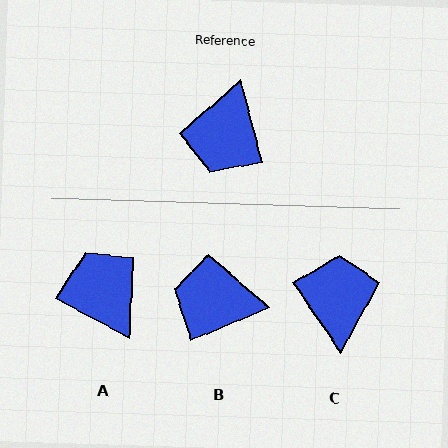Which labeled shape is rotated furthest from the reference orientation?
C, about 160 degrees away.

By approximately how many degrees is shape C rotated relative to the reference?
Approximately 160 degrees clockwise.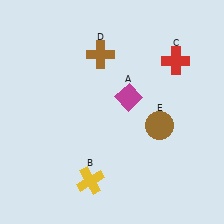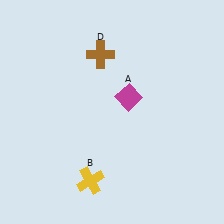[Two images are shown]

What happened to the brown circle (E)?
The brown circle (E) was removed in Image 2. It was in the bottom-right area of Image 1.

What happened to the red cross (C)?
The red cross (C) was removed in Image 2. It was in the top-right area of Image 1.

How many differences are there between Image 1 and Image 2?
There are 2 differences between the two images.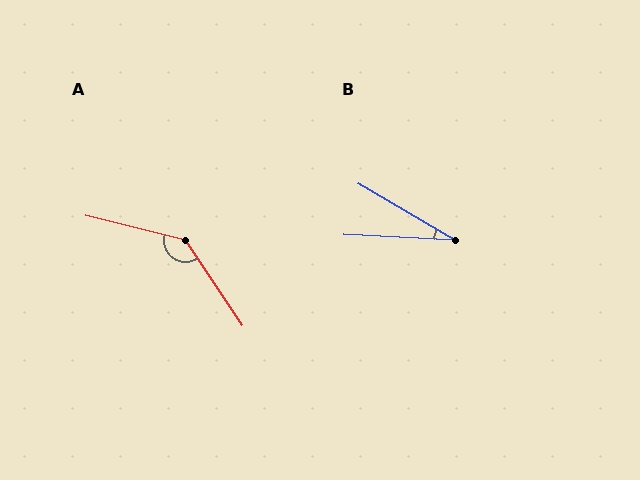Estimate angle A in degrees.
Approximately 138 degrees.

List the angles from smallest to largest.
B (28°), A (138°).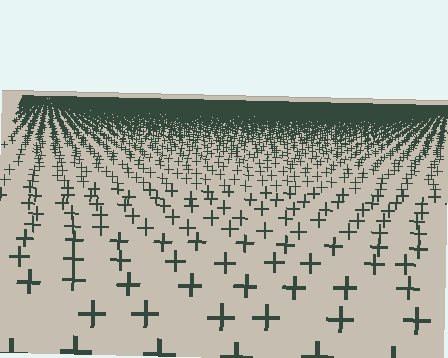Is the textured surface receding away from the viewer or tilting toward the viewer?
The surface is receding away from the viewer. Texture elements get smaller and denser toward the top.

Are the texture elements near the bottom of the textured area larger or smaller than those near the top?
Larger. Near the bottom, elements are closer to the viewer and appear at a bigger on-screen size.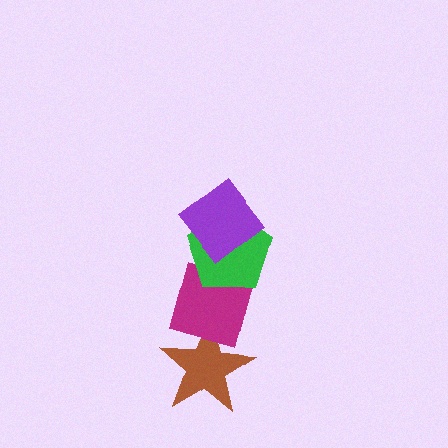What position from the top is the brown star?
The brown star is 4th from the top.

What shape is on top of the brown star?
The magenta diamond is on top of the brown star.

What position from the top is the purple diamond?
The purple diamond is 1st from the top.